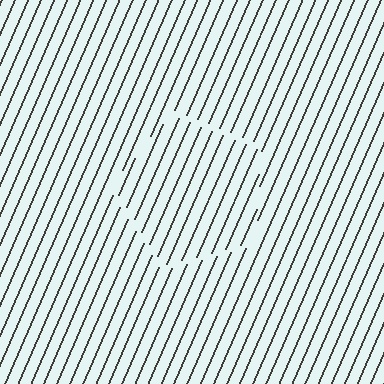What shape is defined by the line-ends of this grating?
An illusory pentagon. The interior of the shape contains the same grating, shifted by half a period — the contour is defined by the phase discontinuity where line-ends from the inner and outer gratings abut.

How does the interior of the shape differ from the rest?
The interior of the shape contains the same grating, shifted by half a period — the contour is defined by the phase discontinuity where line-ends from the inner and outer gratings abut.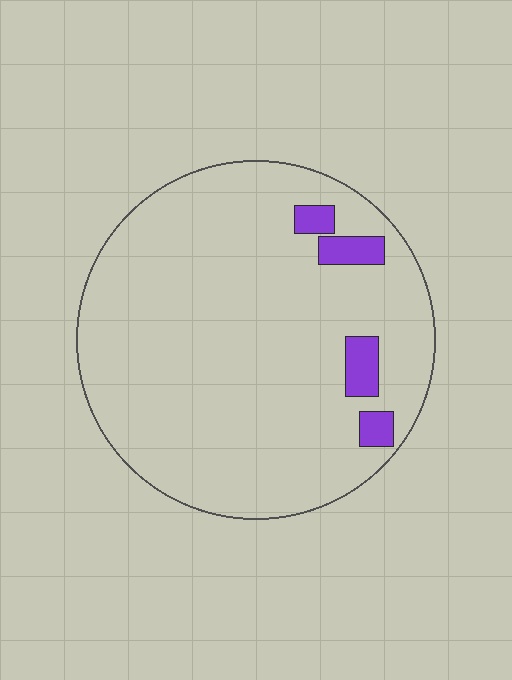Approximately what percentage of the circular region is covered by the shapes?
Approximately 5%.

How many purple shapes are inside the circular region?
4.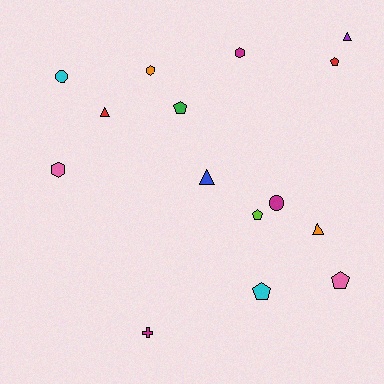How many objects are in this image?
There are 15 objects.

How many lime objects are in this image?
There is 1 lime object.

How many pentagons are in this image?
There are 5 pentagons.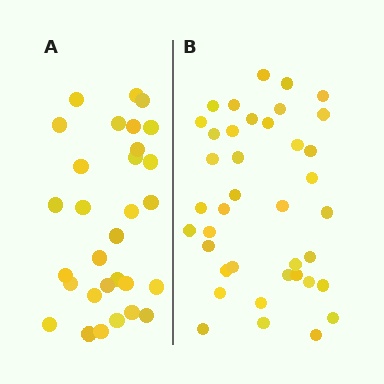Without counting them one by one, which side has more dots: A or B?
Region B (the right region) has more dots.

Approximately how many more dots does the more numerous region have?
Region B has roughly 8 or so more dots than region A.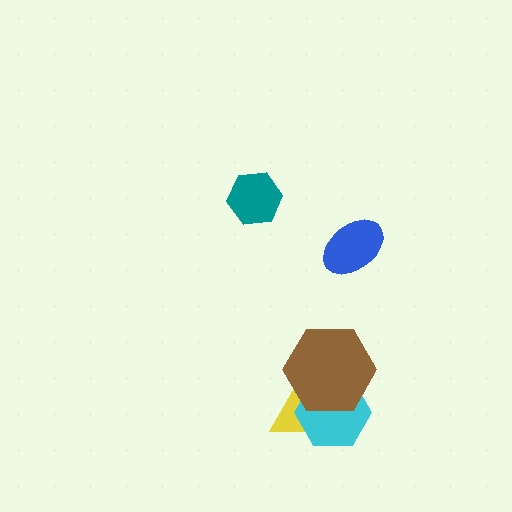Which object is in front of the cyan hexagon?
The brown hexagon is in front of the cyan hexagon.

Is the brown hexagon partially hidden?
No, no other shape covers it.